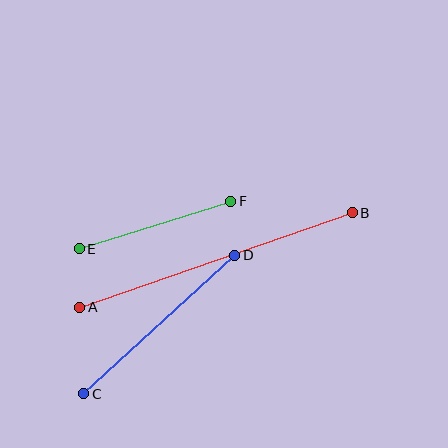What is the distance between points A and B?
The distance is approximately 289 pixels.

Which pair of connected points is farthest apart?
Points A and B are farthest apart.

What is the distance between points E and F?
The distance is approximately 159 pixels.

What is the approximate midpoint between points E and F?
The midpoint is at approximately (155, 225) pixels.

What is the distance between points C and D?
The distance is approximately 205 pixels.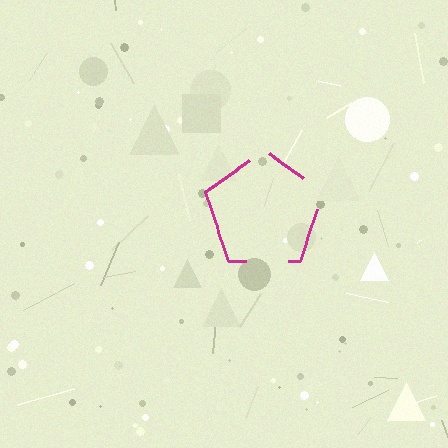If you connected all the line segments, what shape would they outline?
They would outline a pentagon.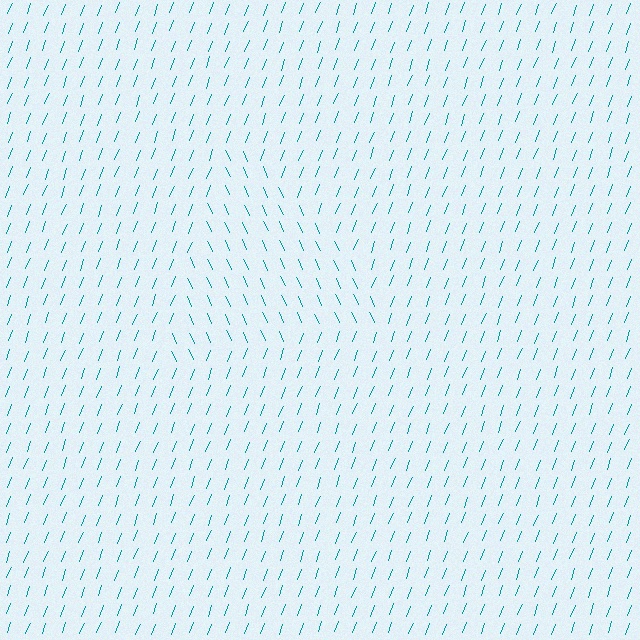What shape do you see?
I see a triangle.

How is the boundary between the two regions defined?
The boundary is defined purely by a change in line orientation (approximately 45 degrees difference). All lines are the same color and thickness.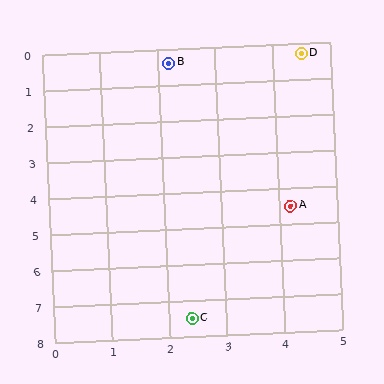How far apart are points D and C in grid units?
Points D and C are about 7.5 grid units apart.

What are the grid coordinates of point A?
Point A is at approximately (4.2, 4.5).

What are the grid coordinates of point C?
Point C is at approximately (2.4, 7.5).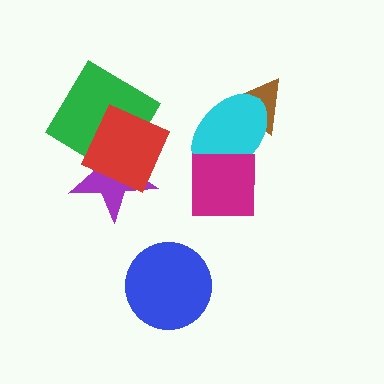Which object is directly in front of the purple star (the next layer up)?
The green diamond is directly in front of the purple star.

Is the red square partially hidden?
No, no other shape covers it.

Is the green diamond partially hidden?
Yes, it is partially covered by another shape.